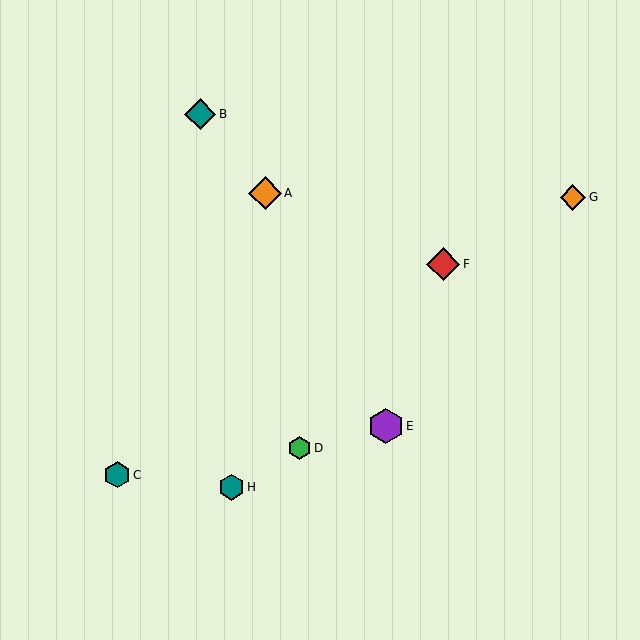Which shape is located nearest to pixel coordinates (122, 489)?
The teal hexagon (labeled C) at (117, 475) is nearest to that location.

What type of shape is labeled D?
Shape D is a green hexagon.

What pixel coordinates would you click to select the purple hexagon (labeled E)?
Click at (386, 426) to select the purple hexagon E.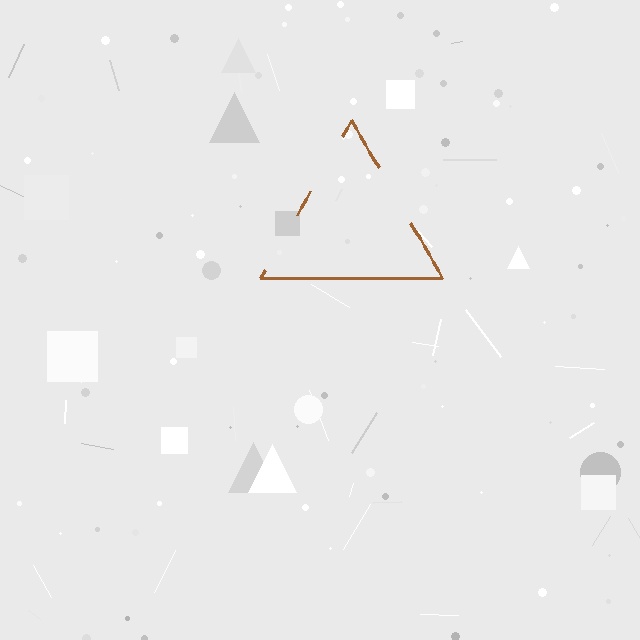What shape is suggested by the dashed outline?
The dashed outline suggests a triangle.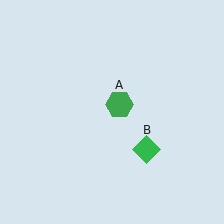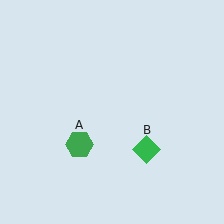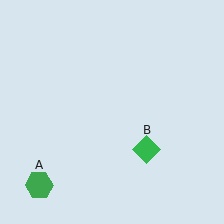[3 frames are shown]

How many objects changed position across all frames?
1 object changed position: green hexagon (object A).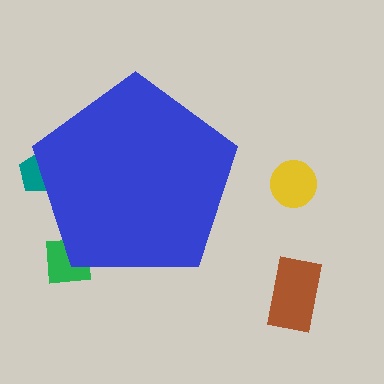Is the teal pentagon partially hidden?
Yes, the teal pentagon is partially hidden behind the blue pentagon.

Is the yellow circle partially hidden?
No, the yellow circle is fully visible.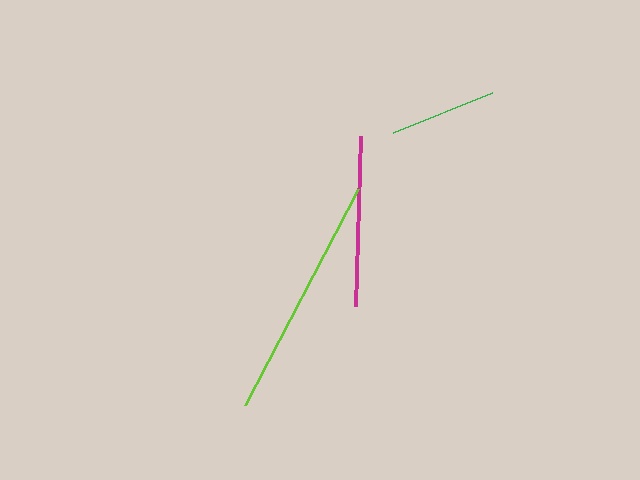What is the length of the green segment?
The green segment is approximately 106 pixels long.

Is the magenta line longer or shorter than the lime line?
The lime line is longer than the magenta line.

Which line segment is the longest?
The lime line is the longest at approximately 244 pixels.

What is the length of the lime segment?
The lime segment is approximately 244 pixels long.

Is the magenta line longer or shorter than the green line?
The magenta line is longer than the green line.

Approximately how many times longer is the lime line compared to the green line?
The lime line is approximately 2.3 times the length of the green line.